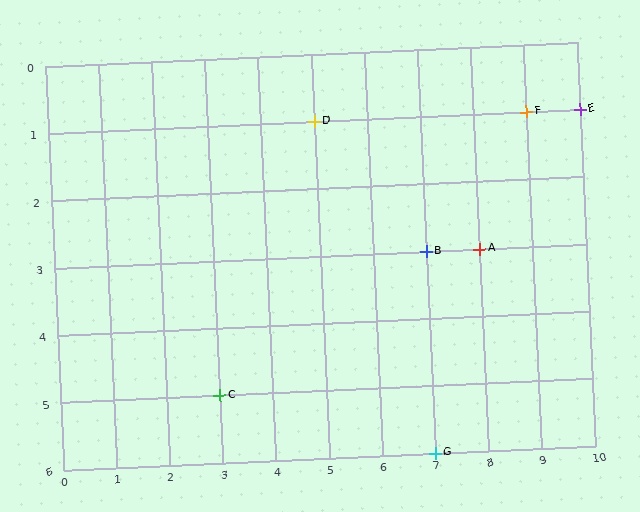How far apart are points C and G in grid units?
Points C and G are 4 columns and 1 row apart (about 4.1 grid units diagonally).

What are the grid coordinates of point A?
Point A is at grid coordinates (8, 3).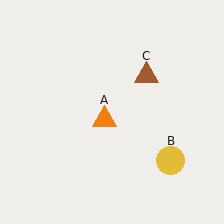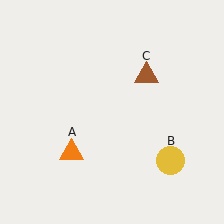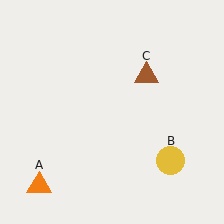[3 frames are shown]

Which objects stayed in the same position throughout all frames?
Yellow circle (object B) and brown triangle (object C) remained stationary.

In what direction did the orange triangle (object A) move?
The orange triangle (object A) moved down and to the left.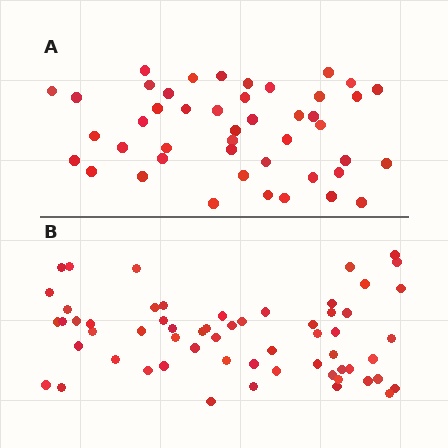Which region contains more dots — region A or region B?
Region B (the bottom region) has more dots.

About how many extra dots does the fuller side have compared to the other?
Region B has approximately 15 more dots than region A.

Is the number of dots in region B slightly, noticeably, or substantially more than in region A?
Region B has noticeably more, but not dramatically so. The ratio is roughly 1.3 to 1.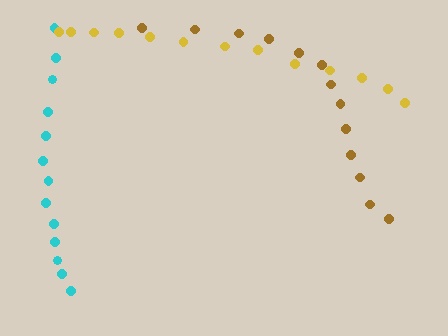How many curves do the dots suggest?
There are 3 distinct paths.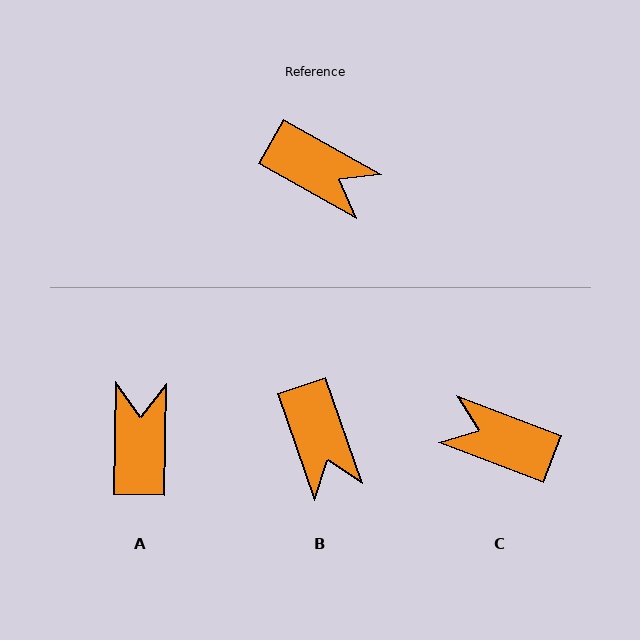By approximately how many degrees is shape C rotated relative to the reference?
Approximately 172 degrees clockwise.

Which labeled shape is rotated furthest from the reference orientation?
C, about 172 degrees away.